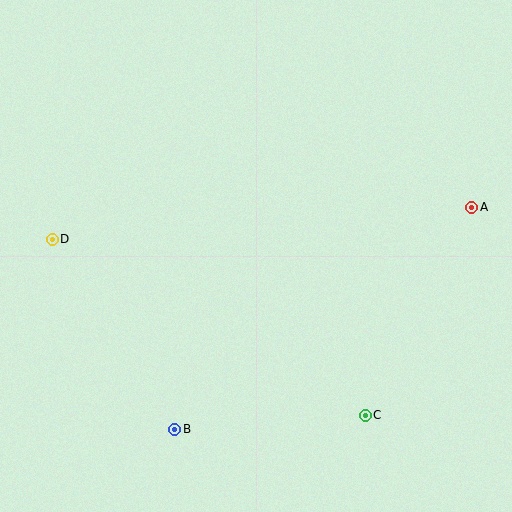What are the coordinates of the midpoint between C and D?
The midpoint between C and D is at (209, 327).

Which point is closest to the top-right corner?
Point A is closest to the top-right corner.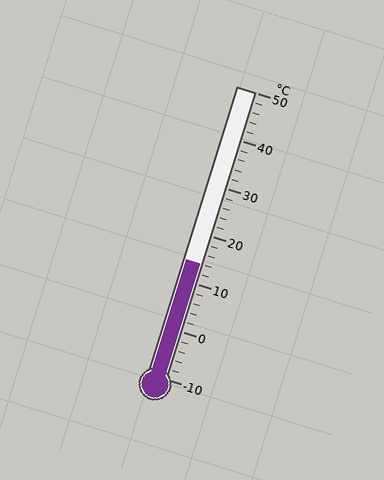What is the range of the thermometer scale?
The thermometer scale ranges from -10°C to 50°C.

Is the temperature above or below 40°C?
The temperature is below 40°C.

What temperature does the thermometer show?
The thermometer shows approximately 14°C.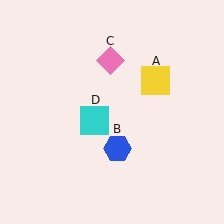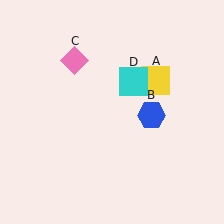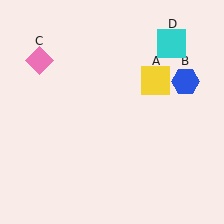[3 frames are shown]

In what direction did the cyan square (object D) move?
The cyan square (object D) moved up and to the right.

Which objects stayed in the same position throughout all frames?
Yellow square (object A) remained stationary.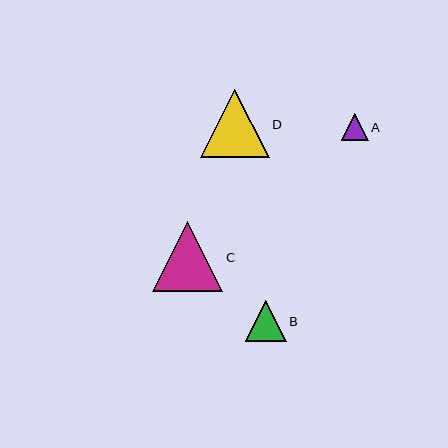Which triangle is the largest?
Triangle C is the largest with a size of approximately 70 pixels.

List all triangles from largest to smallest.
From largest to smallest: C, D, B, A.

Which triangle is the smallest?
Triangle A is the smallest with a size of approximately 27 pixels.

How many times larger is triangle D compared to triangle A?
Triangle D is approximately 2.5 times the size of triangle A.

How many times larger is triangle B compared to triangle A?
Triangle B is approximately 1.5 times the size of triangle A.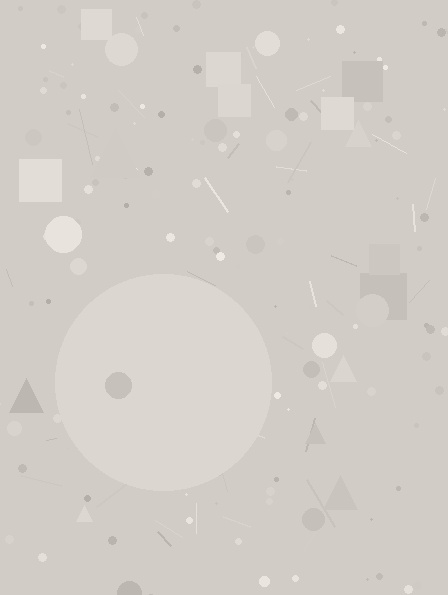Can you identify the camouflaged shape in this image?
The camouflaged shape is a circle.